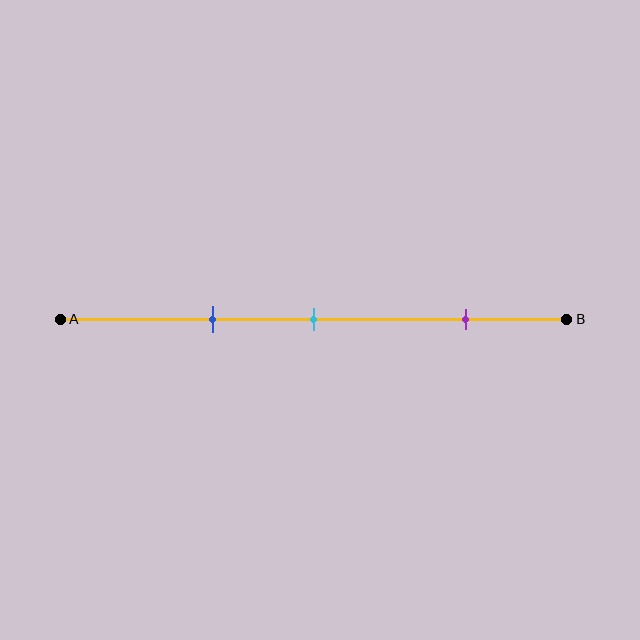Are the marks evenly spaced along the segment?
No, the marks are not evenly spaced.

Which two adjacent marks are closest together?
The blue and cyan marks are the closest adjacent pair.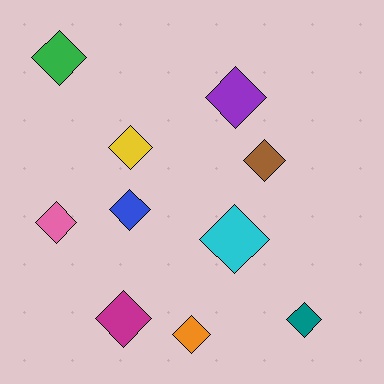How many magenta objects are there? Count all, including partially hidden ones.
There is 1 magenta object.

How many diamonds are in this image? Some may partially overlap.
There are 10 diamonds.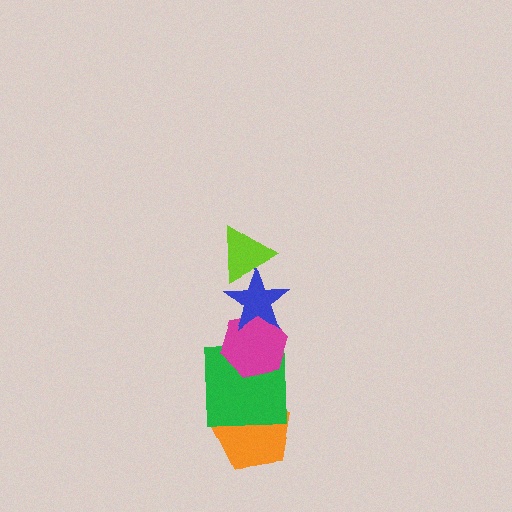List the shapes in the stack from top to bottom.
From top to bottom: the lime triangle, the blue star, the magenta hexagon, the green square, the orange pentagon.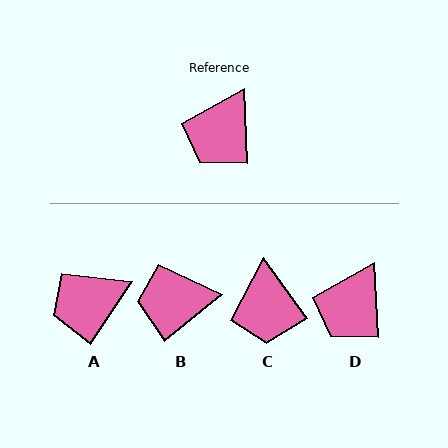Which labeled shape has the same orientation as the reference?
D.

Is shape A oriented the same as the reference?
No, it is off by about 36 degrees.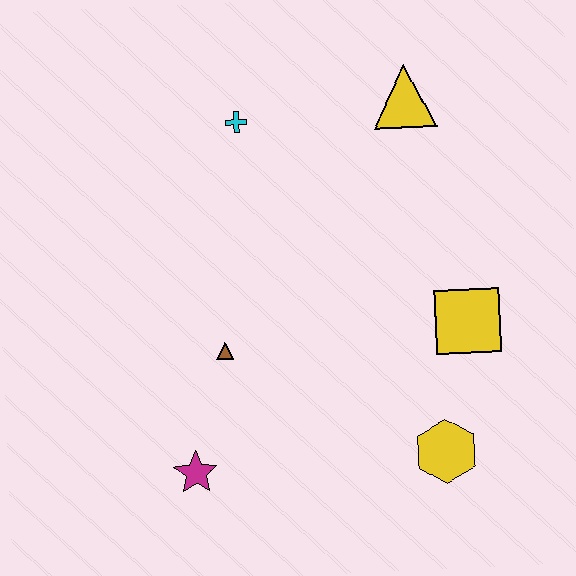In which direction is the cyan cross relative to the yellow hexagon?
The cyan cross is above the yellow hexagon.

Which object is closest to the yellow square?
The yellow hexagon is closest to the yellow square.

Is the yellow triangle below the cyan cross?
No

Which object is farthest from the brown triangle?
The yellow triangle is farthest from the brown triangle.